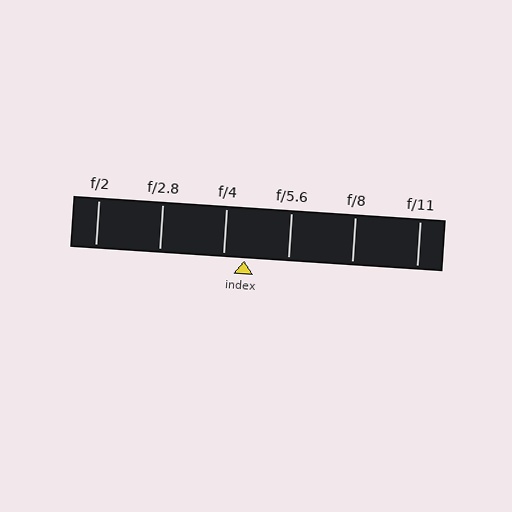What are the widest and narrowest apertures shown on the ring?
The widest aperture shown is f/2 and the narrowest is f/11.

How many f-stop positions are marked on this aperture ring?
There are 6 f-stop positions marked.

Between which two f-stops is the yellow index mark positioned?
The index mark is between f/4 and f/5.6.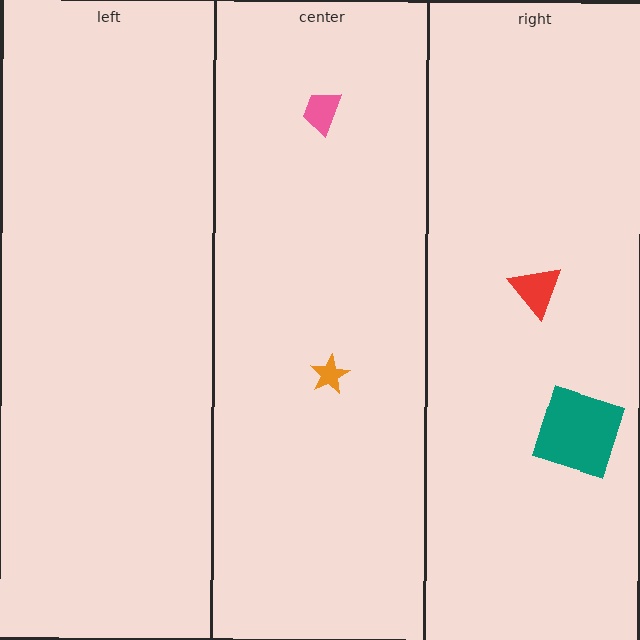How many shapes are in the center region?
2.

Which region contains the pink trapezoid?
The center region.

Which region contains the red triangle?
The right region.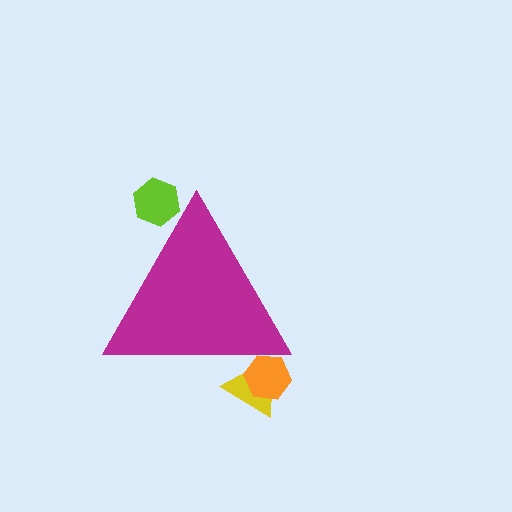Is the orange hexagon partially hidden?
Yes, the orange hexagon is partially hidden behind the magenta triangle.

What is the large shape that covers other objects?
A magenta triangle.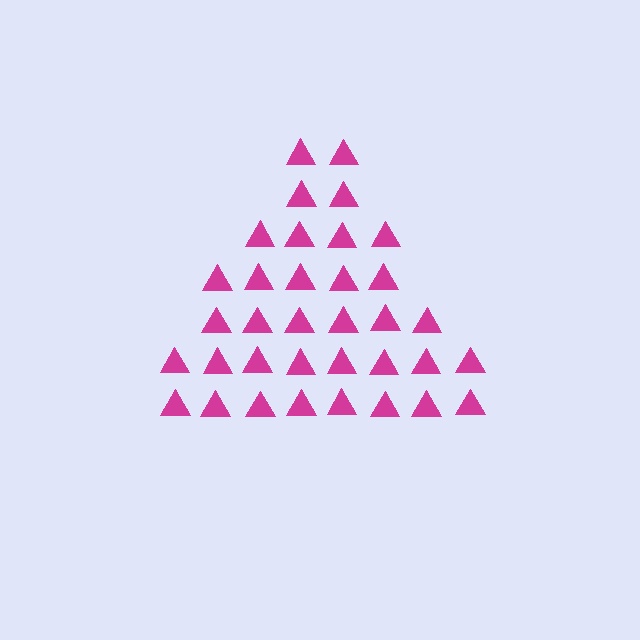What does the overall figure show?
The overall figure shows a triangle.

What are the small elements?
The small elements are triangles.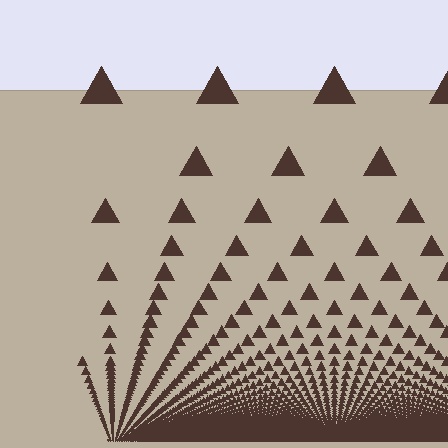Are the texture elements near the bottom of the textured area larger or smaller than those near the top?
Smaller. The gradient is inverted — elements near the bottom are smaller and denser.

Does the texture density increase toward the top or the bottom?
Density increases toward the bottom.